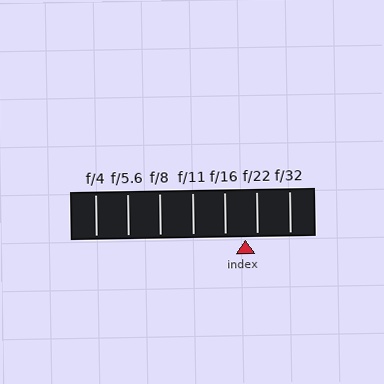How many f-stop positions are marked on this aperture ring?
There are 7 f-stop positions marked.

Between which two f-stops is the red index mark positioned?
The index mark is between f/16 and f/22.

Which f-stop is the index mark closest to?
The index mark is closest to f/22.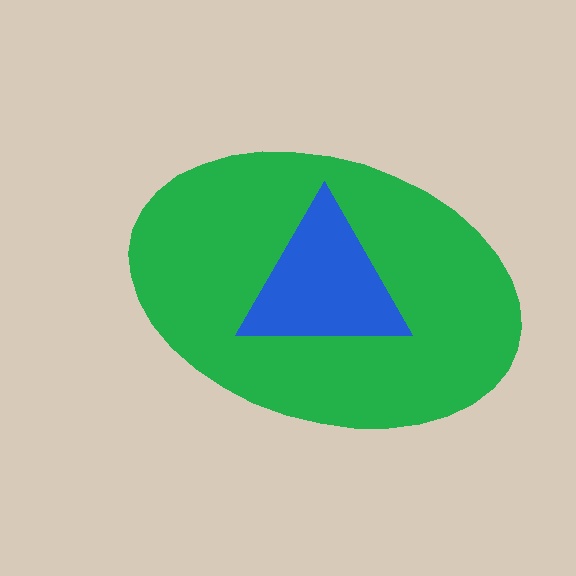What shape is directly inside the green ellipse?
The blue triangle.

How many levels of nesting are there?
2.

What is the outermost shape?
The green ellipse.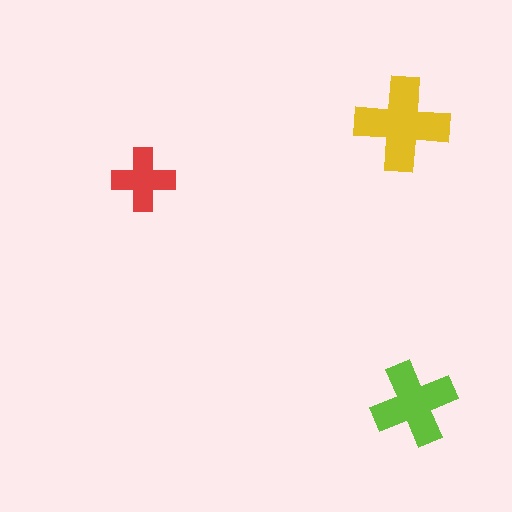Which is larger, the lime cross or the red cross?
The lime one.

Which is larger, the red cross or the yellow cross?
The yellow one.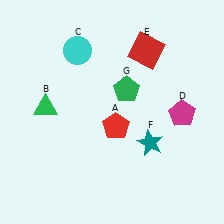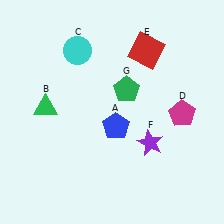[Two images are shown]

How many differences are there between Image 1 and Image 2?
There are 2 differences between the two images.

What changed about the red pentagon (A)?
In Image 1, A is red. In Image 2, it changed to blue.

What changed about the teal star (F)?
In Image 1, F is teal. In Image 2, it changed to purple.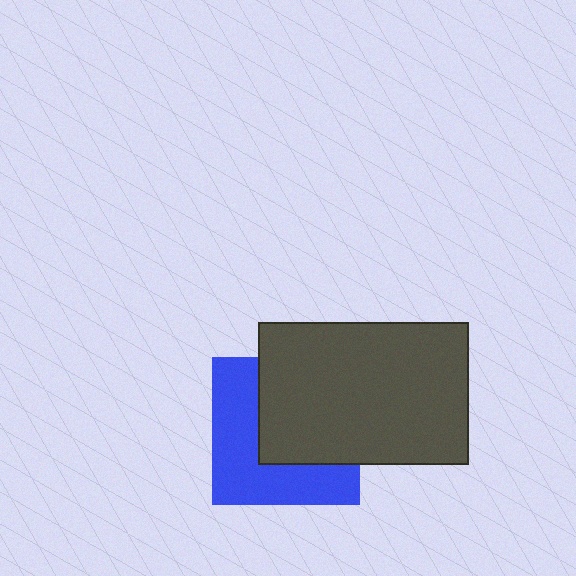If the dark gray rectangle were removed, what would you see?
You would see the complete blue square.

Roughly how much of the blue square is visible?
About half of it is visible (roughly 50%).